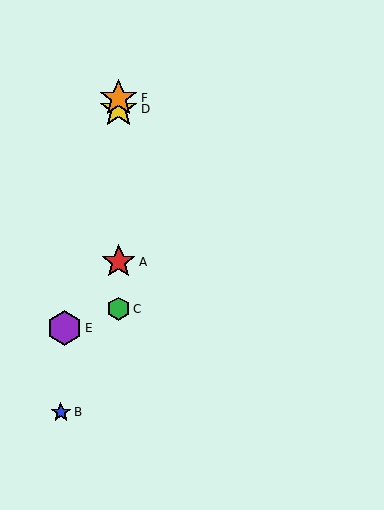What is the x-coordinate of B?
Object B is at x≈61.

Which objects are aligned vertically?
Objects A, C, D, F are aligned vertically.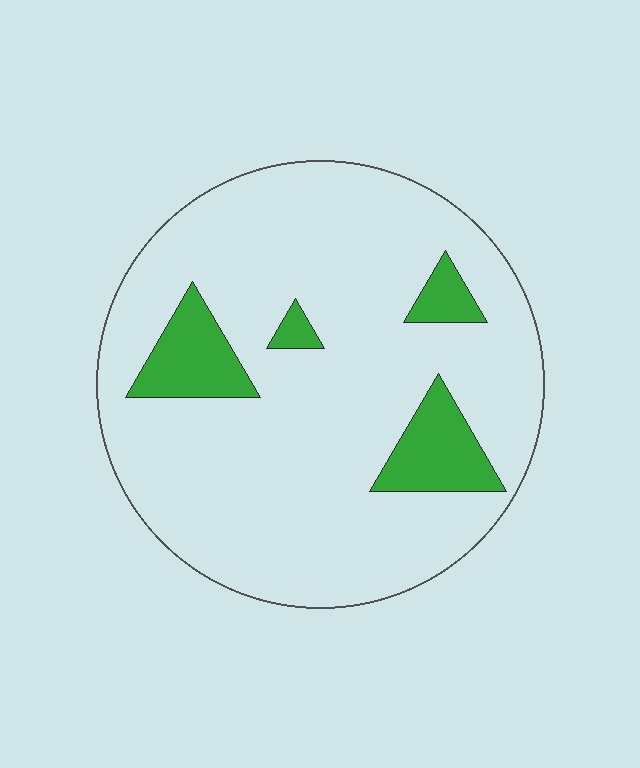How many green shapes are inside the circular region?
4.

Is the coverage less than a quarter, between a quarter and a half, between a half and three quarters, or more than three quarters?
Less than a quarter.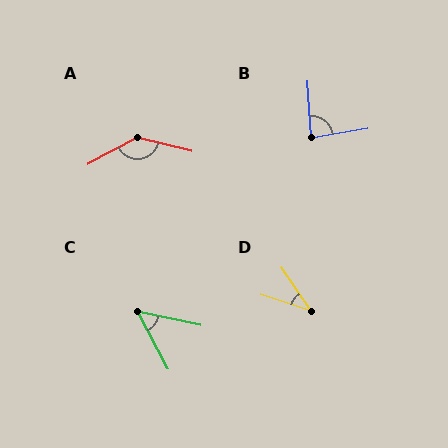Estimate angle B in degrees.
Approximately 84 degrees.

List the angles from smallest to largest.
D (37°), C (50°), B (84°), A (138°).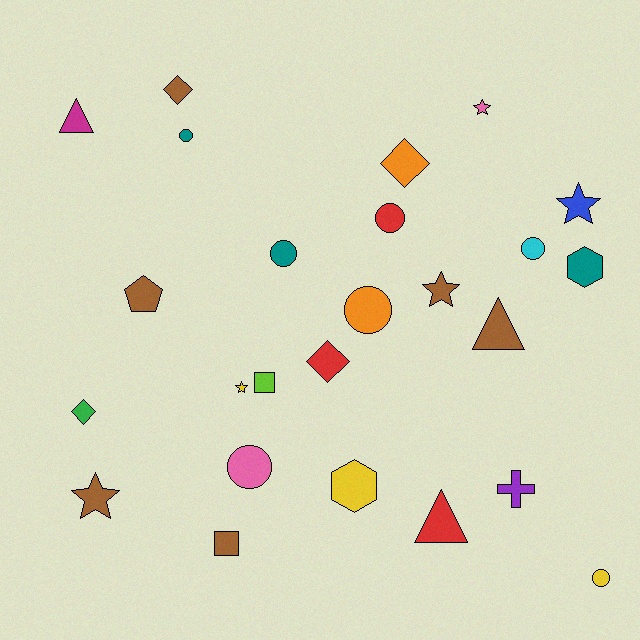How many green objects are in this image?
There is 1 green object.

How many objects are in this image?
There are 25 objects.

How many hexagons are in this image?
There are 2 hexagons.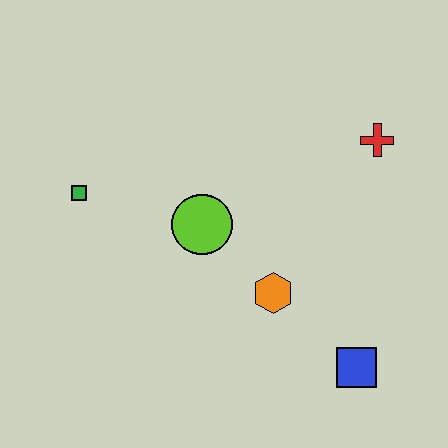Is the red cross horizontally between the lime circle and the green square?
No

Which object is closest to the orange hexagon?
The lime circle is closest to the orange hexagon.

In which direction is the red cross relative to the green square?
The red cross is to the right of the green square.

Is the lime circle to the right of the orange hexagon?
No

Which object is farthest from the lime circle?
The blue square is farthest from the lime circle.